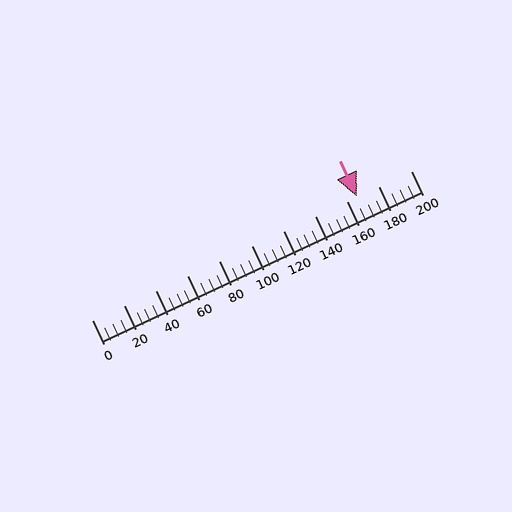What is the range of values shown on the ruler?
The ruler shows values from 0 to 200.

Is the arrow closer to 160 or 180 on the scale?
The arrow is closer to 160.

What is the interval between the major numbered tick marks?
The major tick marks are spaced 20 units apart.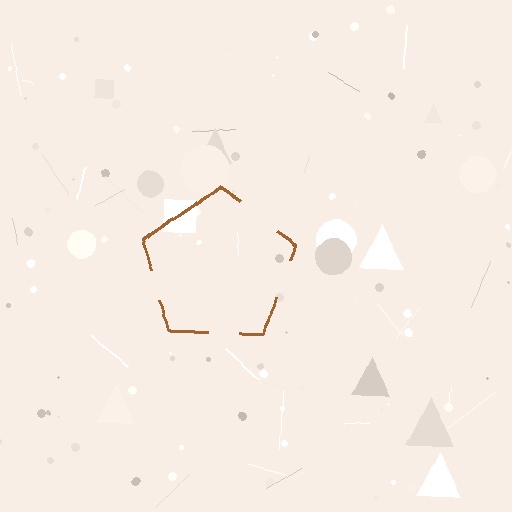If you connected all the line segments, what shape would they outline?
They would outline a pentagon.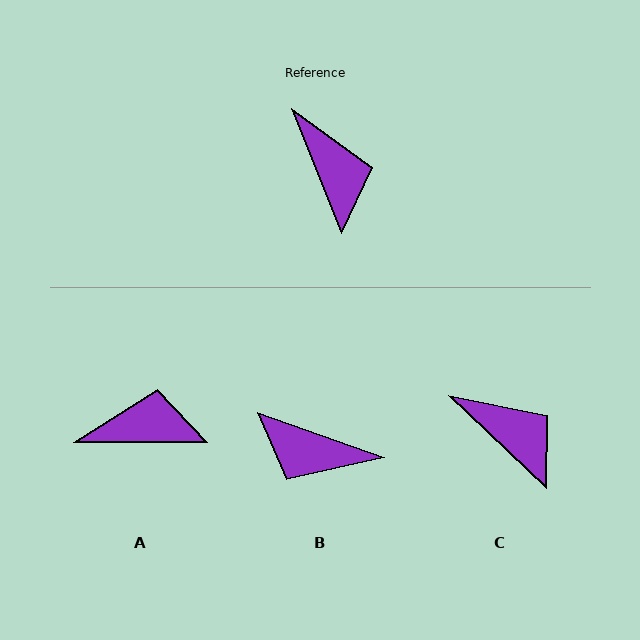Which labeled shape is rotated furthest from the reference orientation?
B, about 131 degrees away.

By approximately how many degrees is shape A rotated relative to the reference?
Approximately 68 degrees counter-clockwise.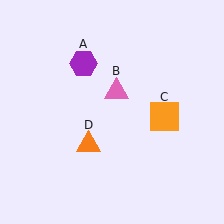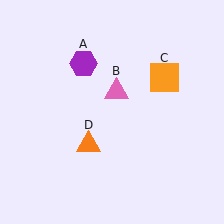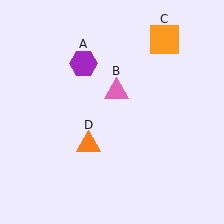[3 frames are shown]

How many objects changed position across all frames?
1 object changed position: orange square (object C).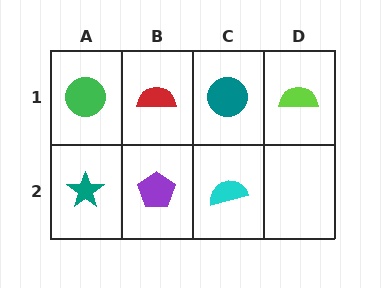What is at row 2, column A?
A teal star.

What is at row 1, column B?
A red semicircle.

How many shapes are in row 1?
4 shapes.